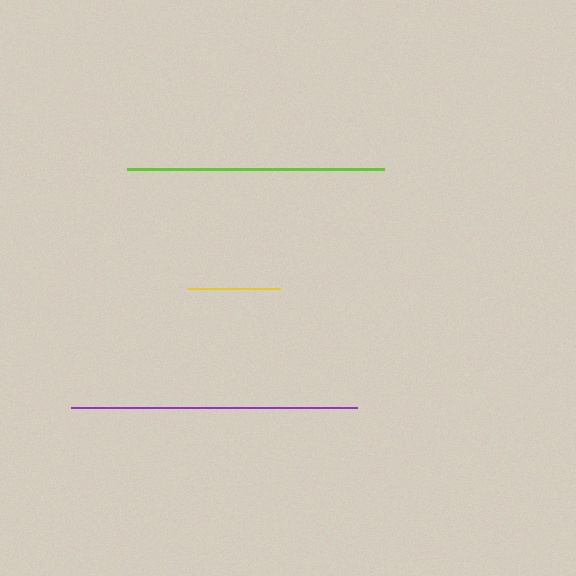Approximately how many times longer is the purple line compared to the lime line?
The purple line is approximately 1.1 times the length of the lime line.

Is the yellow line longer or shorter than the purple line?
The purple line is longer than the yellow line.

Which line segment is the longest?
The purple line is the longest at approximately 286 pixels.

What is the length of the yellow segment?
The yellow segment is approximately 92 pixels long.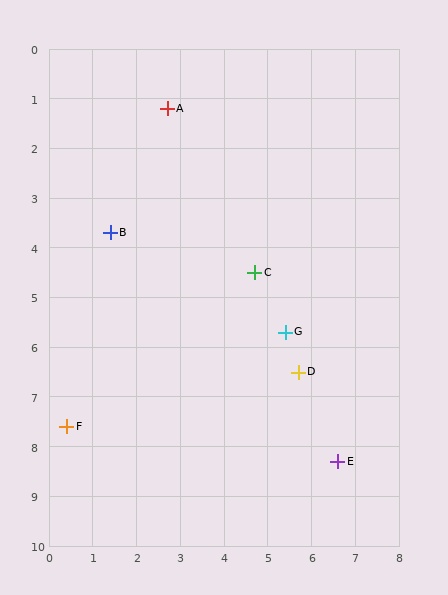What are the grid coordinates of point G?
Point G is at approximately (5.4, 5.7).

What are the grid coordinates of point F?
Point F is at approximately (0.4, 7.6).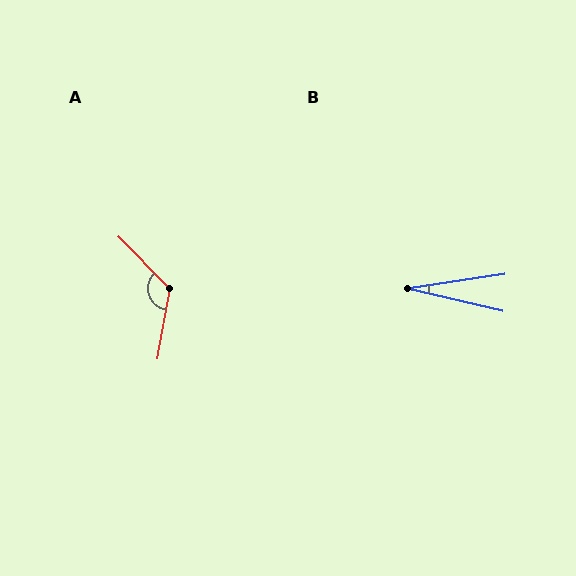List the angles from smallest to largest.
B (22°), A (126°).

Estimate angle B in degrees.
Approximately 22 degrees.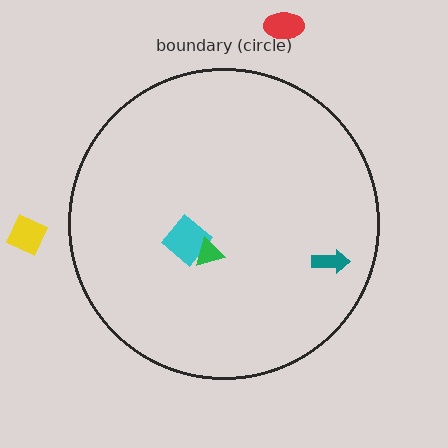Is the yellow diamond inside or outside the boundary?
Outside.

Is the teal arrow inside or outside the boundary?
Inside.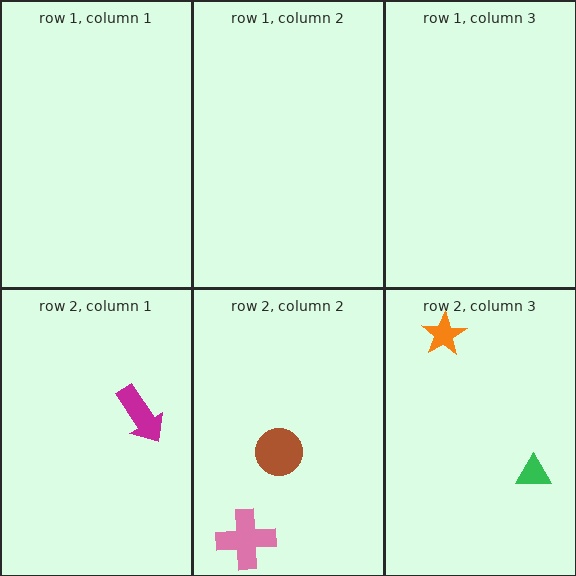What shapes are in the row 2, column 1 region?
The magenta arrow.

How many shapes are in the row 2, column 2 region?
2.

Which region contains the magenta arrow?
The row 2, column 1 region.